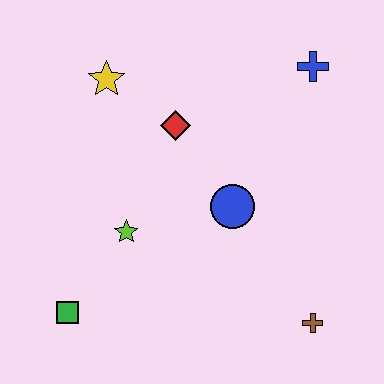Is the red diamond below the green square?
No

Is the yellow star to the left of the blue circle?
Yes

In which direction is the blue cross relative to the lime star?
The blue cross is to the right of the lime star.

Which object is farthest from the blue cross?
The green square is farthest from the blue cross.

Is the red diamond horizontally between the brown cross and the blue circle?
No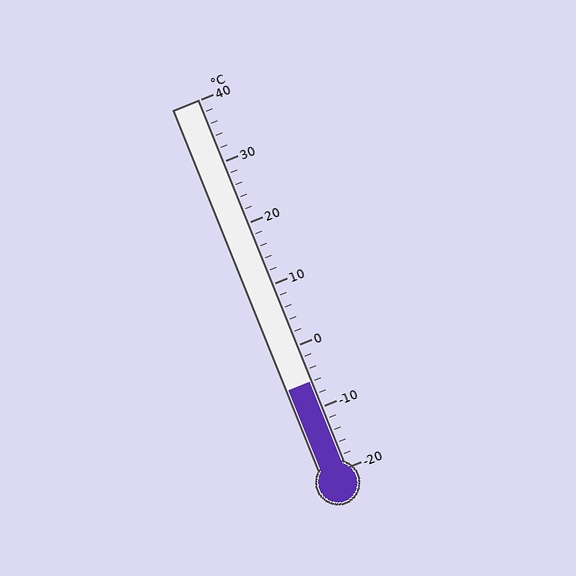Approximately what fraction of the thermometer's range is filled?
The thermometer is filled to approximately 25% of its range.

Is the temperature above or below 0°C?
The temperature is below 0°C.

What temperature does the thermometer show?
The thermometer shows approximately -6°C.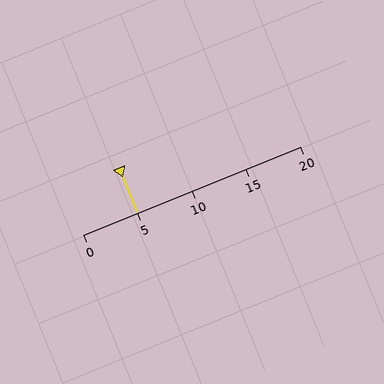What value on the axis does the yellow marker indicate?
The marker indicates approximately 5.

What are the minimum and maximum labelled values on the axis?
The axis runs from 0 to 20.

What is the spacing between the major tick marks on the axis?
The major ticks are spaced 5 apart.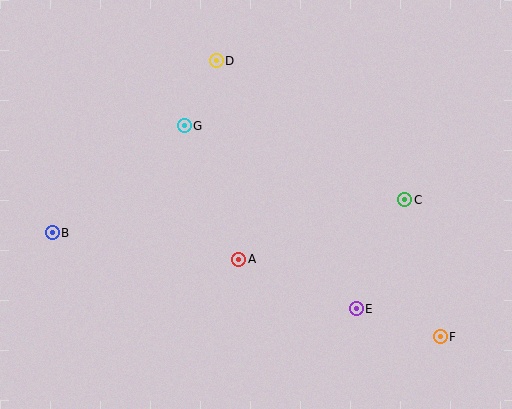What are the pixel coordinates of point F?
Point F is at (440, 337).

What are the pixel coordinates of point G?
Point G is at (184, 126).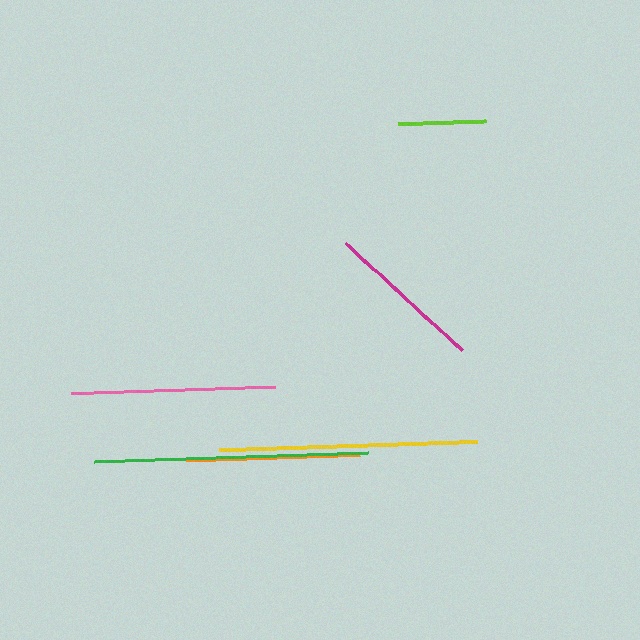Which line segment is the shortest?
The lime line is the shortest at approximately 89 pixels.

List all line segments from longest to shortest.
From longest to shortest: green, yellow, pink, orange, magenta, lime.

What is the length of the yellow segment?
The yellow segment is approximately 258 pixels long.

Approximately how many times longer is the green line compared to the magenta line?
The green line is approximately 1.7 times the length of the magenta line.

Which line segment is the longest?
The green line is the longest at approximately 275 pixels.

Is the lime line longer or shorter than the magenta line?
The magenta line is longer than the lime line.